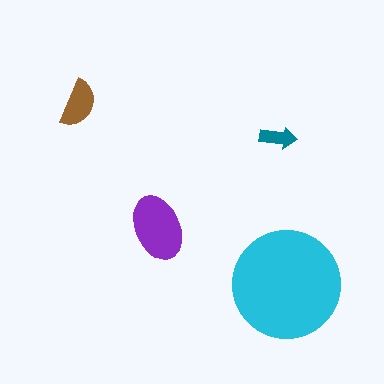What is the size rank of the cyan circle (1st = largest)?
1st.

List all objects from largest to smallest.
The cyan circle, the purple ellipse, the brown semicircle, the teal arrow.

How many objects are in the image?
There are 4 objects in the image.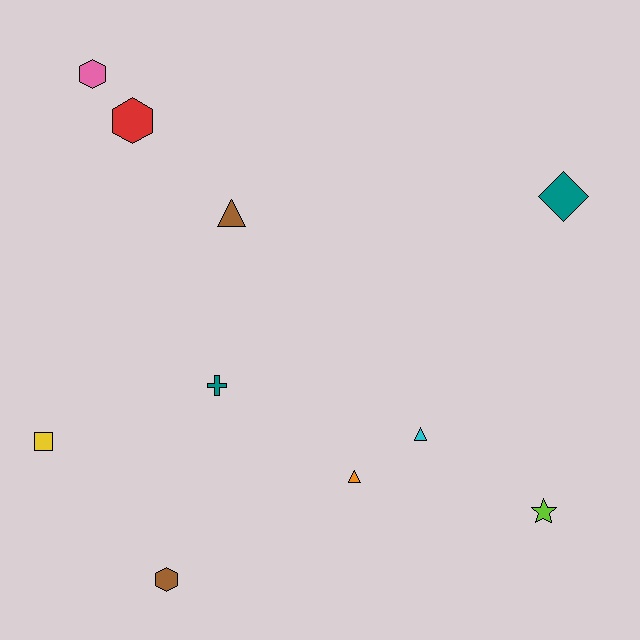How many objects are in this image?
There are 10 objects.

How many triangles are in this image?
There are 3 triangles.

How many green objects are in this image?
There are no green objects.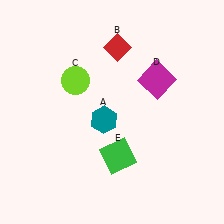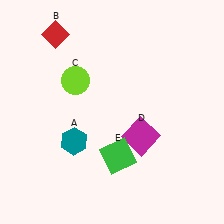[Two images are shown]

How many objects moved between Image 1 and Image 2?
3 objects moved between the two images.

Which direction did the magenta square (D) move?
The magenta square (D) moved down.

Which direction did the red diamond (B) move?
The red diamond (B) moved left.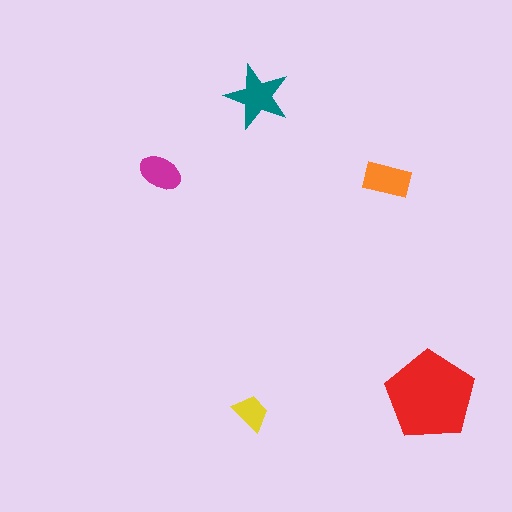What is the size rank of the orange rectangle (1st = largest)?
3rd.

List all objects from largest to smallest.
The red pentagon, the teal star, the orange rectangle, the magenta ellipse, the yellow trapezoid.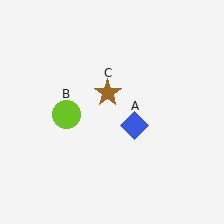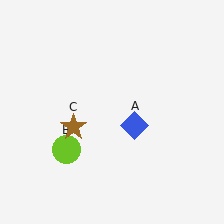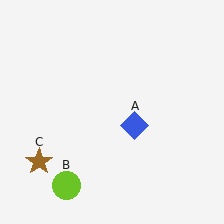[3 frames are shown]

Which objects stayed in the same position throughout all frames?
Blue diamond (object A) remained stationary.